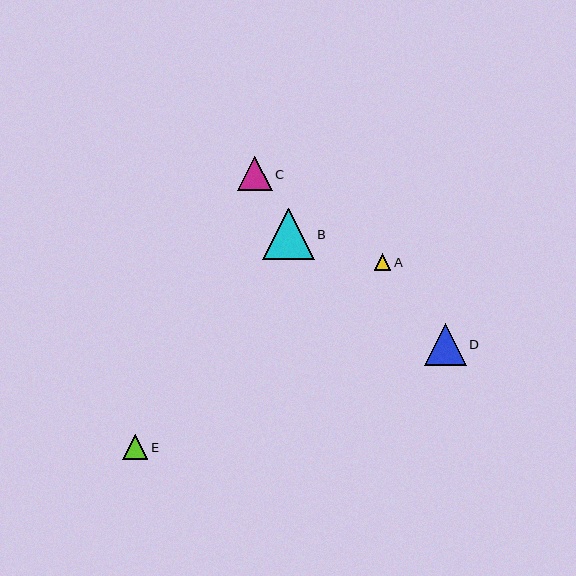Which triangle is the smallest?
Triangle A is the smallest with a size of approximately 17 pixels.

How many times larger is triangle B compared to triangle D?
Triangle B is approximately 1.3 times the size of triangle D.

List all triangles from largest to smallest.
From largest to smallest: B, D, C, E, A.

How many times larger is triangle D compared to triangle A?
Triangle D is approximately 2.5 times the size of triangle A.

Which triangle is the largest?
Triangle B is the largest with a size of approximately 52 pixels.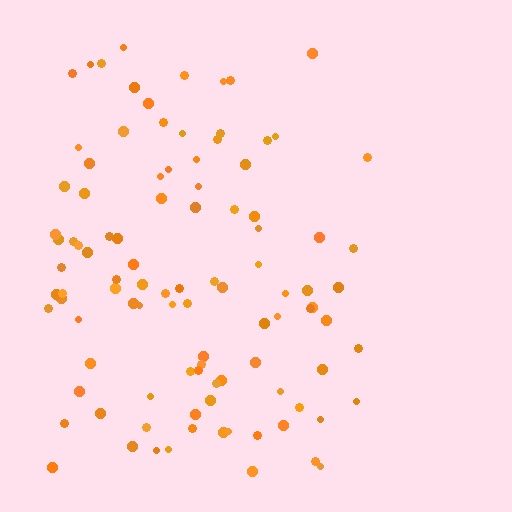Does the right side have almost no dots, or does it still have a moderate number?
Still a moderate number, just noticeably fewer than the left.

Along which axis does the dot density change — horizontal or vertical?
Horizontal.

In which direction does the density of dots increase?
From right to left, with the left side densest.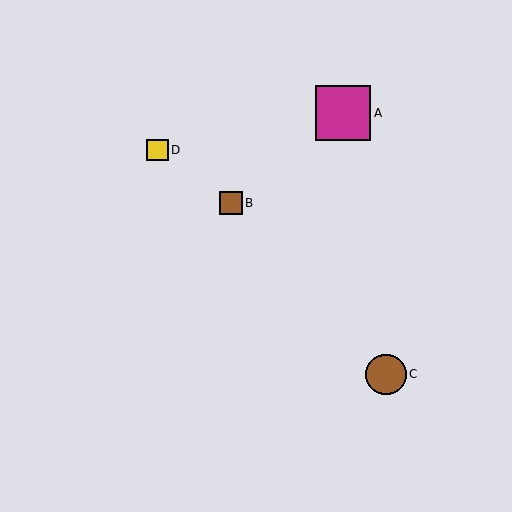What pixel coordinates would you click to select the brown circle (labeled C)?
Click at (386, 374) to select the brown circle C.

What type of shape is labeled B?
Shape B is a brown square.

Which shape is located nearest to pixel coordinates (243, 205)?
The brown square (labeled B) at (231, 203) is nearest to that location.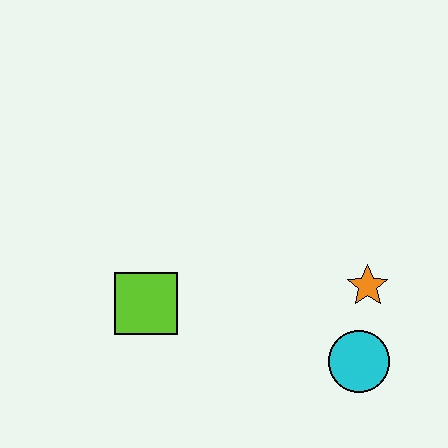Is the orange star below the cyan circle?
No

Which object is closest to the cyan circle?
The orange star is closest to the cyan circle.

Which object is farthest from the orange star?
The lime square is farthest from the orange star.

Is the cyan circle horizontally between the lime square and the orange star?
Yes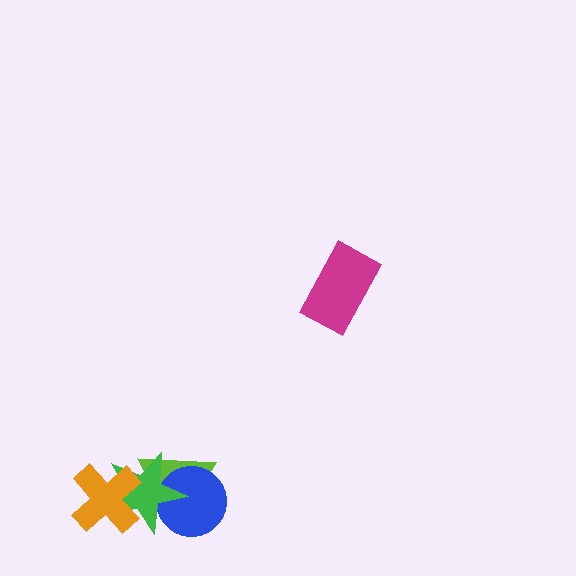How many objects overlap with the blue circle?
2 objects overlap with the blue circle.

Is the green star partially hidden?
Yes, it is partially covered by another shape.